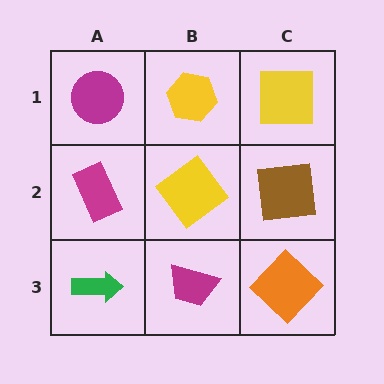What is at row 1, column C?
A yellow square.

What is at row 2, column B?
A yellow diamond.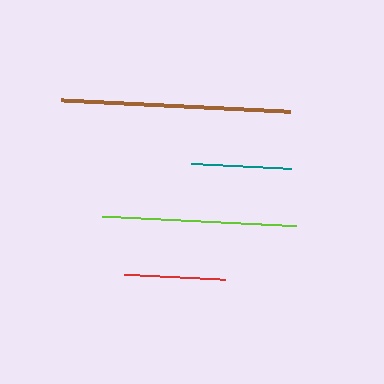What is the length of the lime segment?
The lime segment is approximately 195 pixels long.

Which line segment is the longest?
The brown line is the longest at approximately 229 pixels.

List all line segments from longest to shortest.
From longest to shortest: brown, lime, red, teal.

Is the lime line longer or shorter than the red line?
The lime line is longer than the red line.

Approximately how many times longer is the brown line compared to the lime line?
The brown line is approximately 1.2 times the length of the lime line.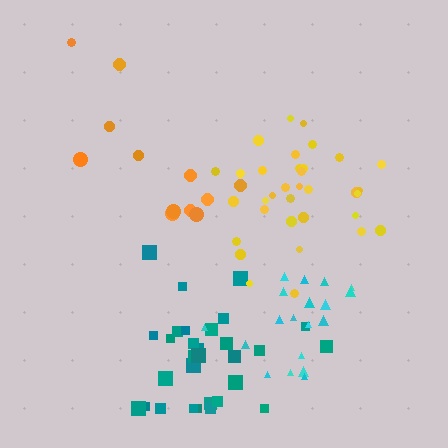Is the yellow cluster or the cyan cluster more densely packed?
Yellow.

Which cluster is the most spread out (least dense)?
Orange.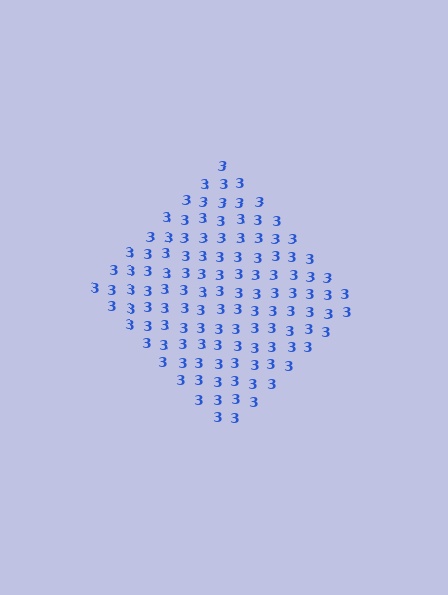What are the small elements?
The small elements are digit 3's.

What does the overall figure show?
The overall figure shows a diamond.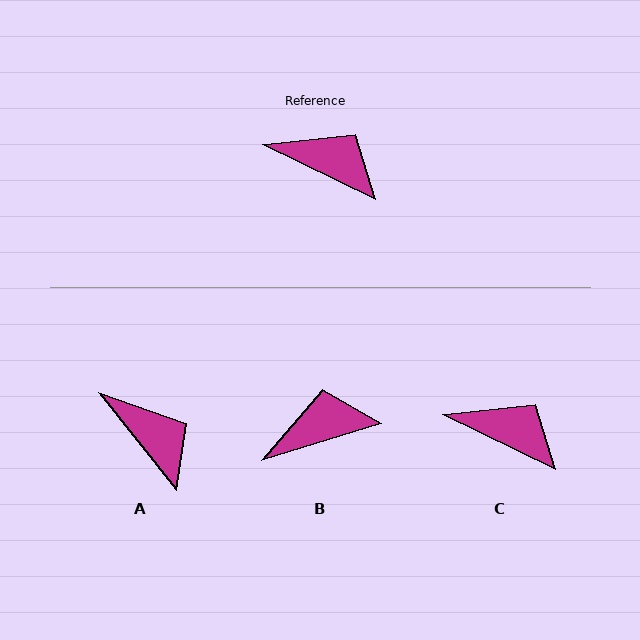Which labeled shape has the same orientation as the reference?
C.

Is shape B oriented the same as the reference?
No, it is off by about 43 degrees.